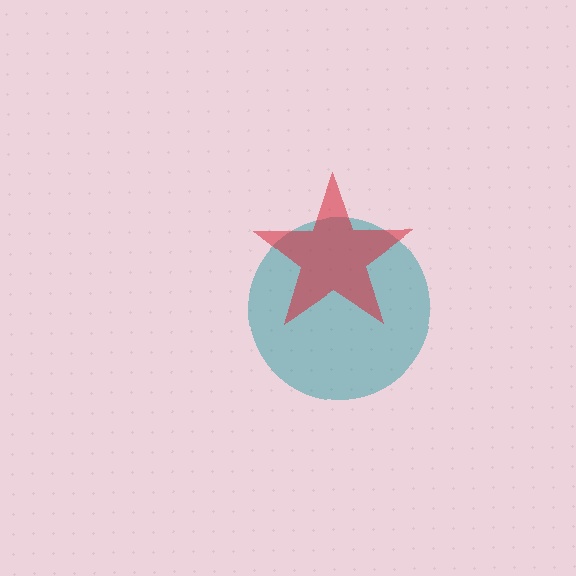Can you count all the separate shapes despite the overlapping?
Yes, there are 2 separate shapes.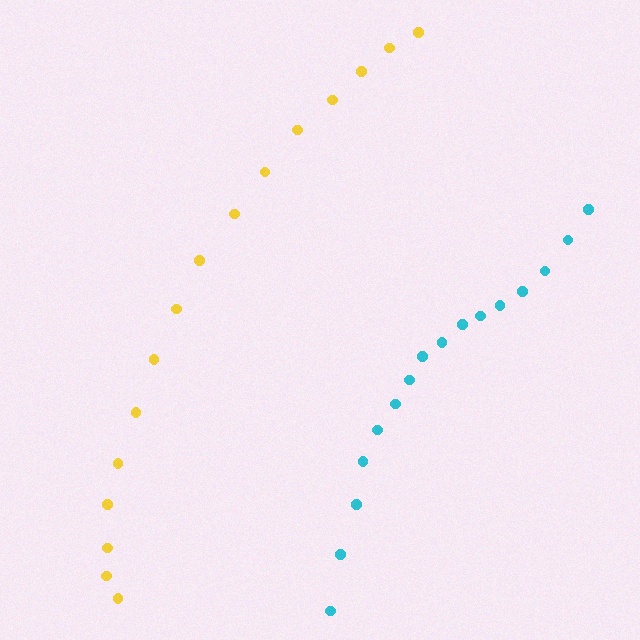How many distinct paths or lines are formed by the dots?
There are 2 distinct paths.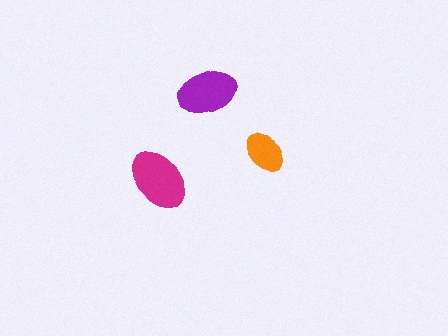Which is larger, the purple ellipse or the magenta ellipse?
The magenta one.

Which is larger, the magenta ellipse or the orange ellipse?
The magenta one.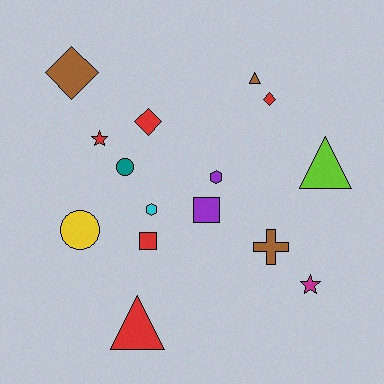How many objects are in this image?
There are 15 objects.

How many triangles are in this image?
There are 3 triangles.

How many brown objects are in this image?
There are 3 brown objects.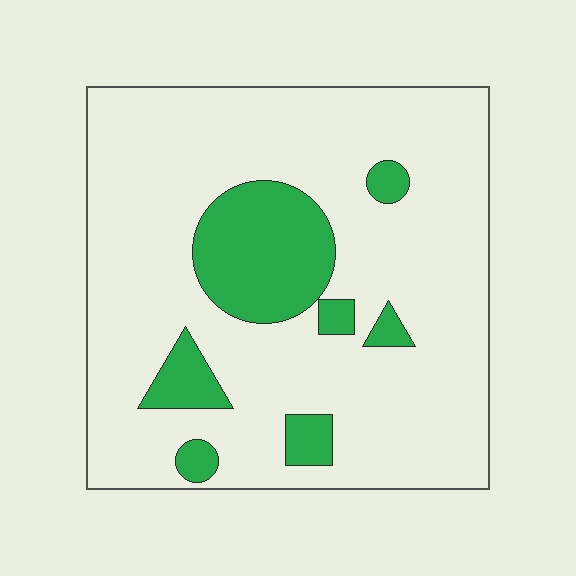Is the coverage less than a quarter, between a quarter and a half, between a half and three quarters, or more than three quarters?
Less than a quarter.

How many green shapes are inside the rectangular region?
7.